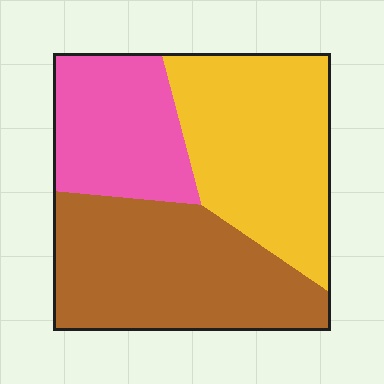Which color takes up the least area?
Pink, at roughly 25%.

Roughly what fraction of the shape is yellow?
Yellow covers roughly 35% of the shape.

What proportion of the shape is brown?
Brown covers about 40% of the shape.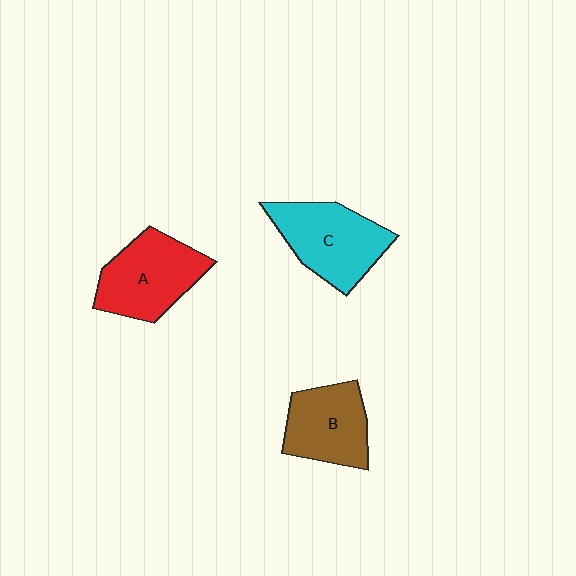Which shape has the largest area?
Shape C (cyan).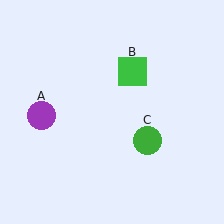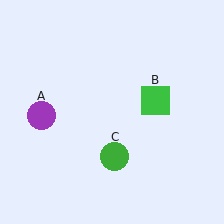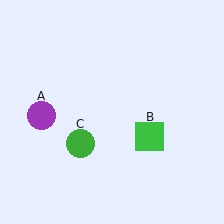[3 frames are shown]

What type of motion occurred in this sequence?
The green square (object B), green circle (object C) rotated clockwise around the center of the scene.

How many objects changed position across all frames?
2 objects changed position: green square (object B), green circle (object C).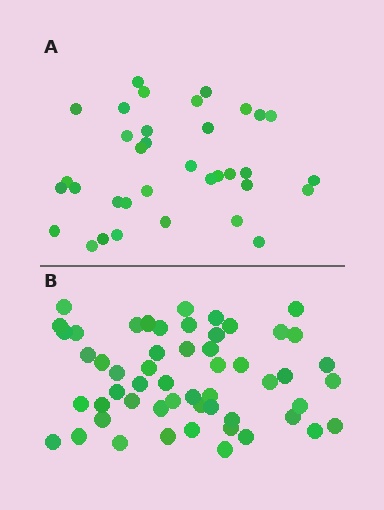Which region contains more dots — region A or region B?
Region B (the bottom region) has more dots.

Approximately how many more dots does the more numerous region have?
Region B has approximately 20 more dots than region A.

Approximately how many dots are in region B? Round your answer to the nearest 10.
About 50 dots. (The exact count is 54, which rounds to 50.)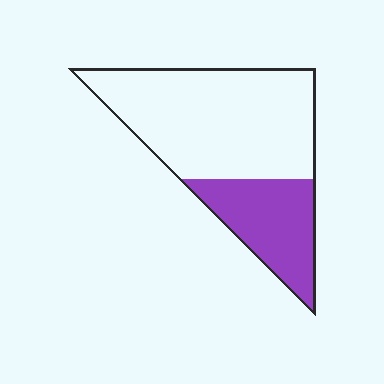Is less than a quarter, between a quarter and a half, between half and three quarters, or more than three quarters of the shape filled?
Between a quarter and a half.